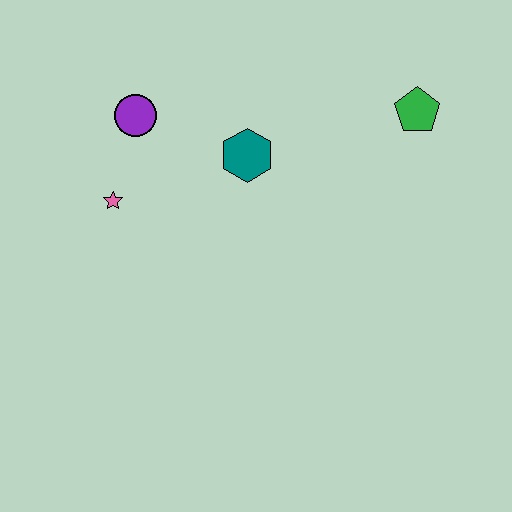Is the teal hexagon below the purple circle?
Yes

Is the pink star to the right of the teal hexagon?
No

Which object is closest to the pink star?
The purple circle is closest to the pink star.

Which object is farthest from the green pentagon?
The pink star is farthest from the green pentagon.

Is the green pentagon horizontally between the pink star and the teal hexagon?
No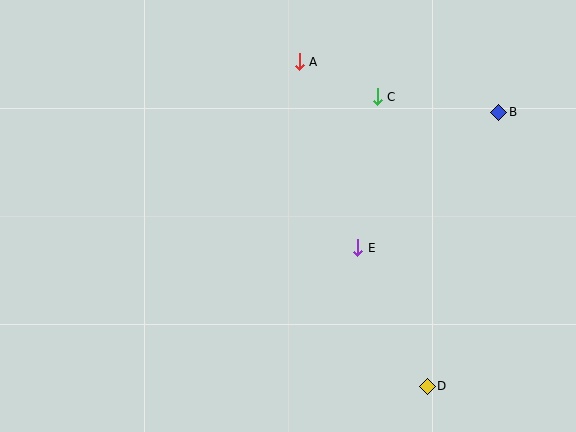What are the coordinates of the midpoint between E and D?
The midpoint between E and D is at (392, 317).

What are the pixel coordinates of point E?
Point E is at (358, 248).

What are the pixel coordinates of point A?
Point A is at (299, 62).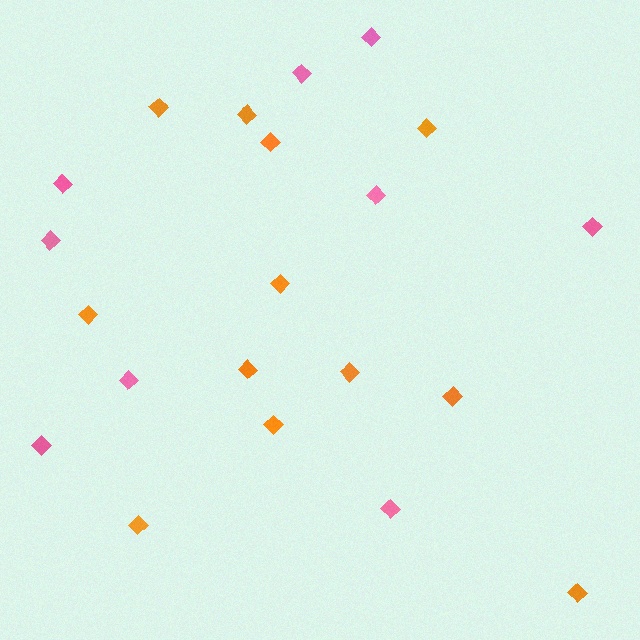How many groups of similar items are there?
There are 2 groups: one group of pink diamonds (9) and one group of orange diamonds (12).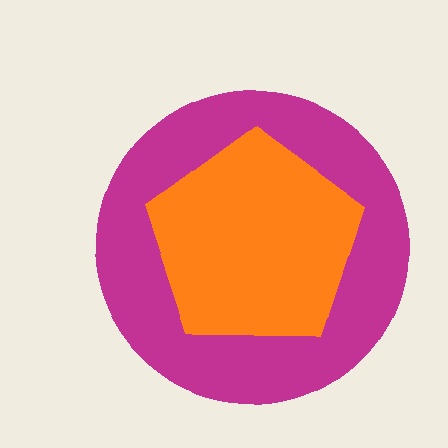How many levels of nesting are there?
2.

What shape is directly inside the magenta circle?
The orange pentagon.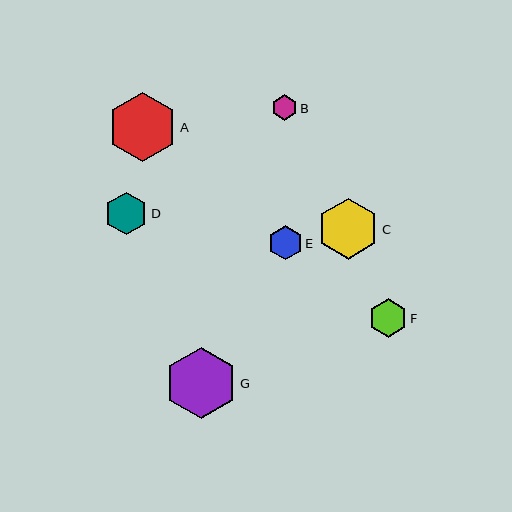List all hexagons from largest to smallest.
From largest to smallest: G, A, C, D, F, E, B.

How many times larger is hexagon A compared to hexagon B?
Hexagon A is approximately 2.8 times the size of hexagon B.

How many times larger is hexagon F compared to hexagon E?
Hexagon F is approximately 1.1 times the size of hexagon E.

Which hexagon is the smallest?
Hexagon B is the smallest with a size of approximately 25 pixels.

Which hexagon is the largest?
Hexagon G is the largest with a size of approximately 72 pixels.